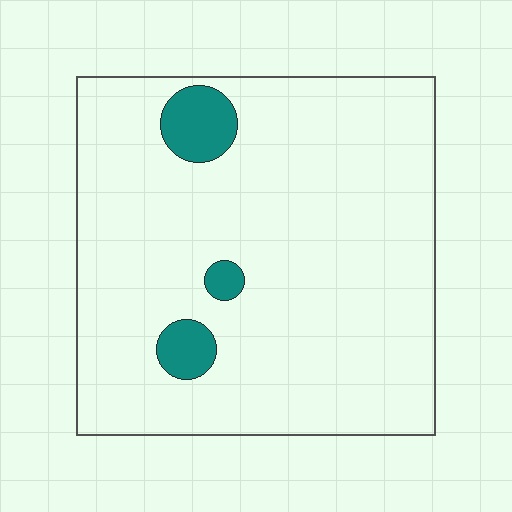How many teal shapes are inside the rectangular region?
3.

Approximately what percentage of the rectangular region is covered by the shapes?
Approximately 5%.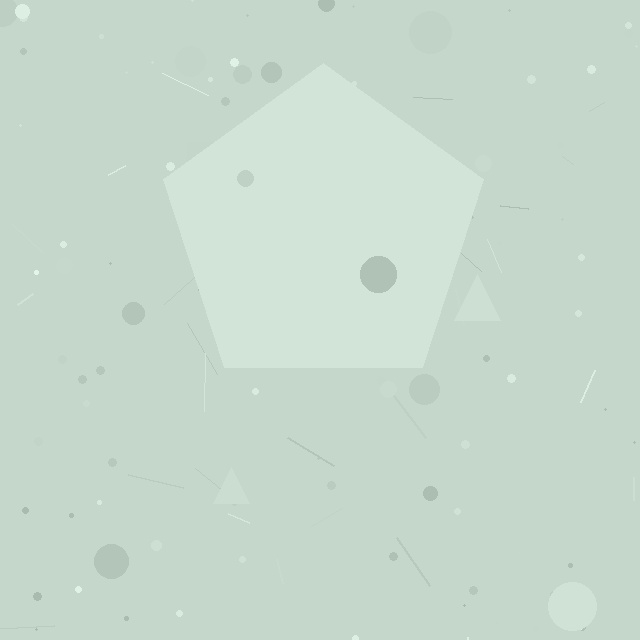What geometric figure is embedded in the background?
A pentagon is embedded in the background.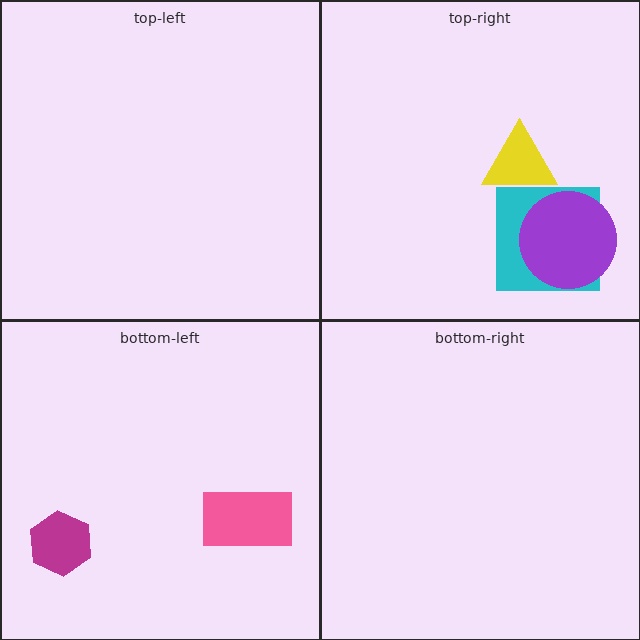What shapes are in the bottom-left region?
The magenta hexagon, the pink rectangle.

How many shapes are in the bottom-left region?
2.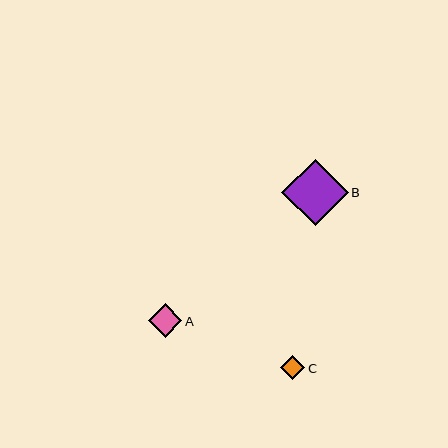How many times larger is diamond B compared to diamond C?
Diamond B is approximately 2.8 times the size of diamond C.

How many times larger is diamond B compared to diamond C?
Diamond B is approximately 2.8 times the size of diamond C.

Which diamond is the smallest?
Diamond C is the smallest with a size of approximately 24 pixels.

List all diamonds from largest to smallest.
From largest to smallest: B, A, C.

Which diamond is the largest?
Diamond B is the largest with a size of approximately 66 pixels.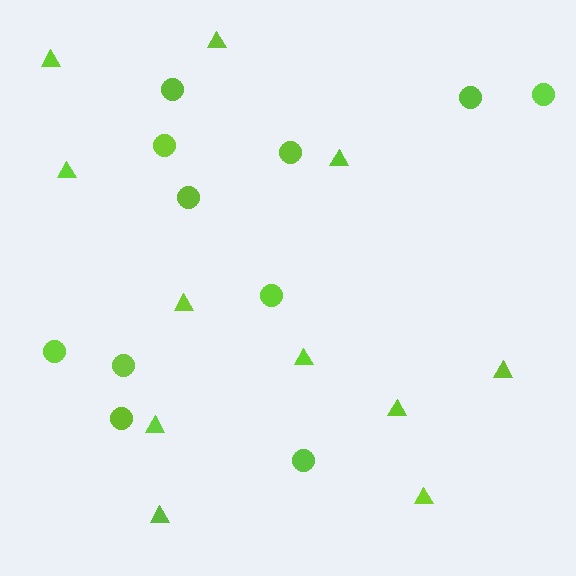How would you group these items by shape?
There are 2 groups: one group of circles (11) and one group of triangles (11).